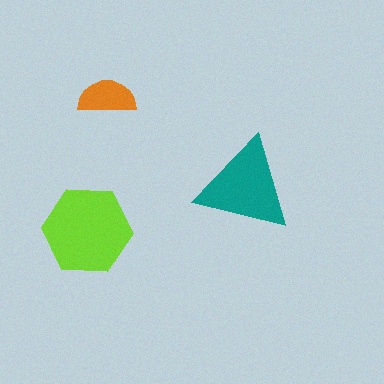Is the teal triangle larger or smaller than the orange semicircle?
Larger.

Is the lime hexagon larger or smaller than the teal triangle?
Larger.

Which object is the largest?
The lime hexagon.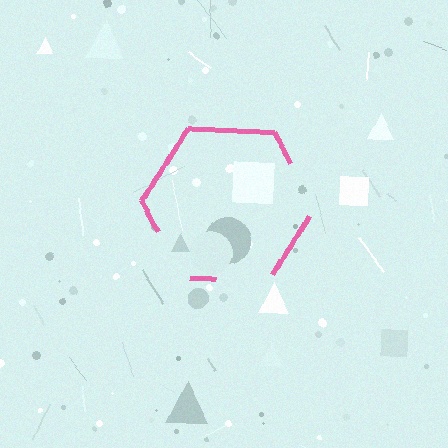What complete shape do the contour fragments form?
The contour fragments form a hexagon.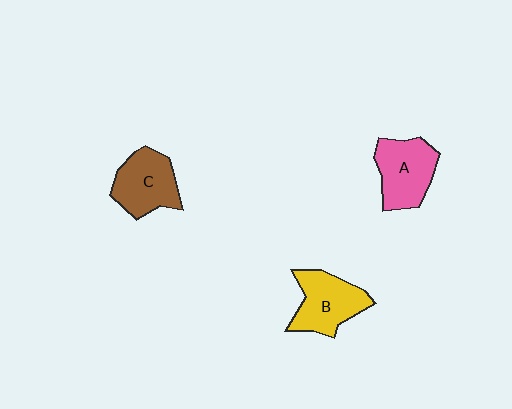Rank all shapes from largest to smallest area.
From largest to smallest: A (pink), B (yellow), C (brown).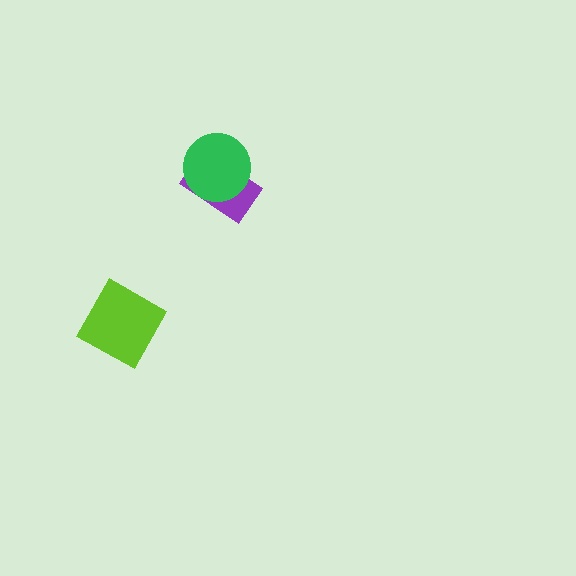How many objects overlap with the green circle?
1 object overlaps with the green circle.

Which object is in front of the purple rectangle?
The green circle is in front of the purple rectangle.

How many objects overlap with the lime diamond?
0 objects overlap with the lime diamond.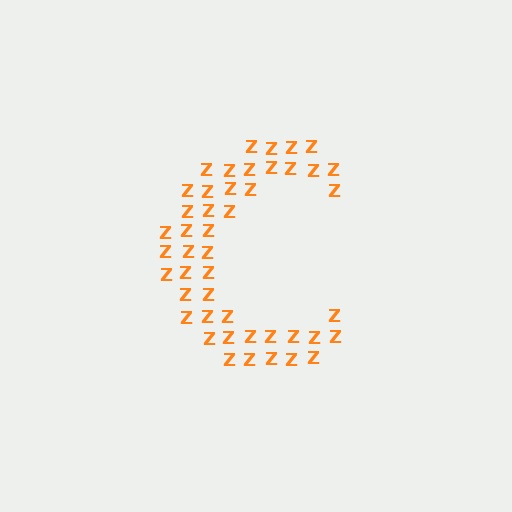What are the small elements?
The small elements are letter Z's.